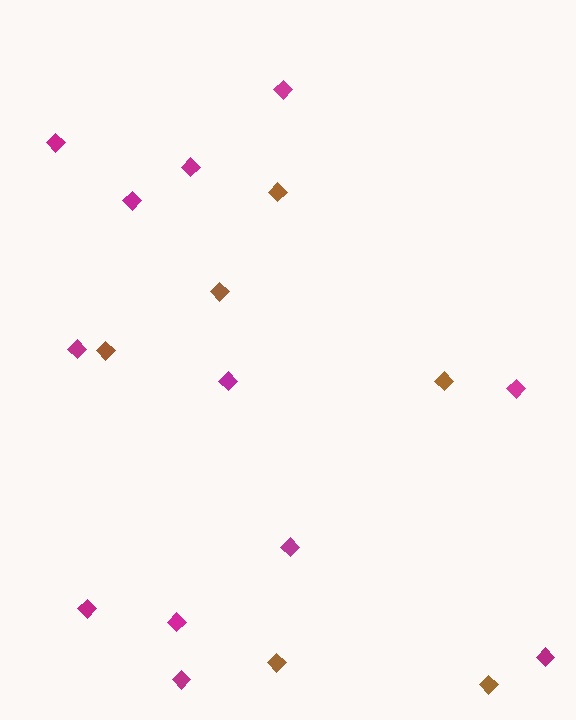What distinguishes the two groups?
There are 2 groups: one group of magenta diamonds (12) and one group of brown diamonds (6).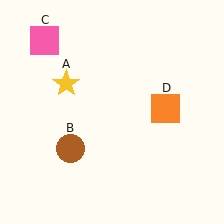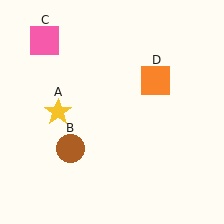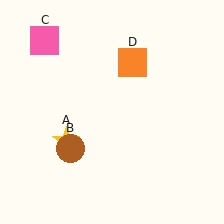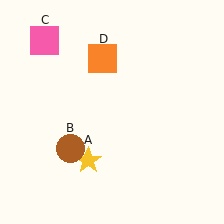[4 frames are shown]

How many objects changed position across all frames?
2 objects changed position: yellow star (object A), orange square (object D).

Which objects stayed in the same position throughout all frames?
Brown circle (object B) and pink square (object C) remained stationary.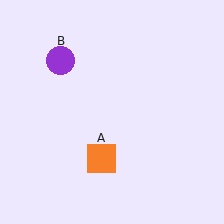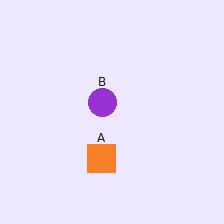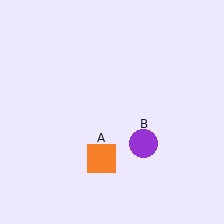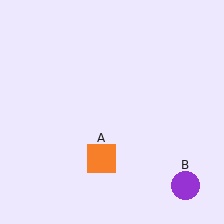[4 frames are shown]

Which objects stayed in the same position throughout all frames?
Orange square (object A) remained stationary.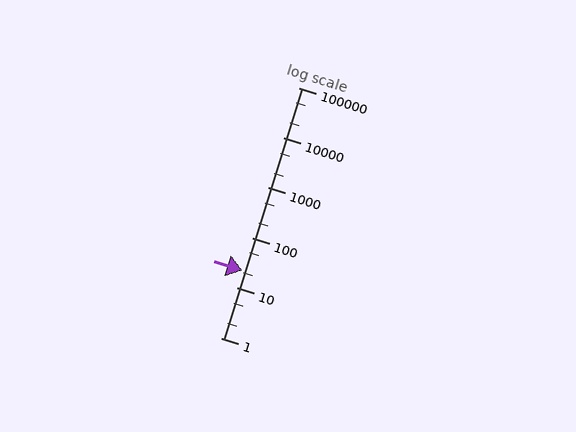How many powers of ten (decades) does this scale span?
The scale spans 5 decades, from 1 to 100000.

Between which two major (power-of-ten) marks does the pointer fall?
The pointer is between 10 and 100.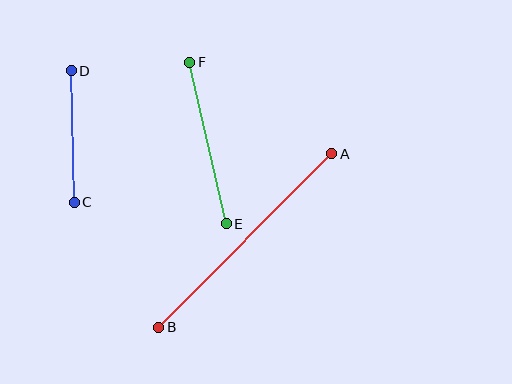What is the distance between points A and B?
The distance is approximately 245 pixels.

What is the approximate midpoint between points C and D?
The midpoint is at approximately (73, 136) pixels.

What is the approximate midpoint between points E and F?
The midpoint is at approximately (208, 143) pixels.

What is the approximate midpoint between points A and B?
The midpoint is at approximately (245, 241) pixels.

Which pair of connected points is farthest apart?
Points A and B are farthest apart.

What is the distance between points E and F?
The distance is approximately 166 pixels.